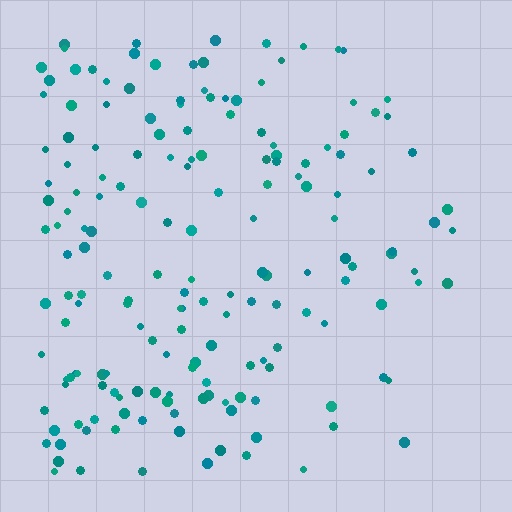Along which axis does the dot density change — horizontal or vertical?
Horizontal.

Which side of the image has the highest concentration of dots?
The left.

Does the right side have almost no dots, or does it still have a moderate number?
Still a moderate number, just noticeably fewer than the left.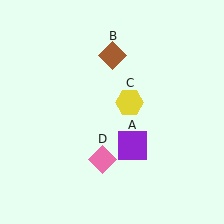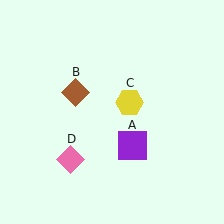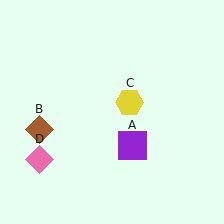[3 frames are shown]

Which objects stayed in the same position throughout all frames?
Purple square (object A) and yellow hexagon (object C) remained stationary.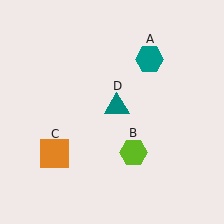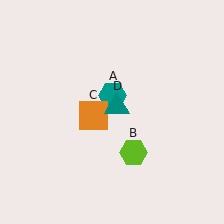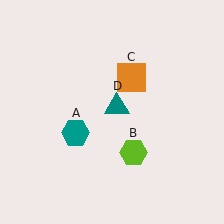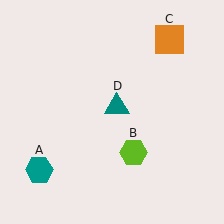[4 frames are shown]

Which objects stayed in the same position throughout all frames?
Lime hexagon (object B) and teal triangle (object D) remained stationary.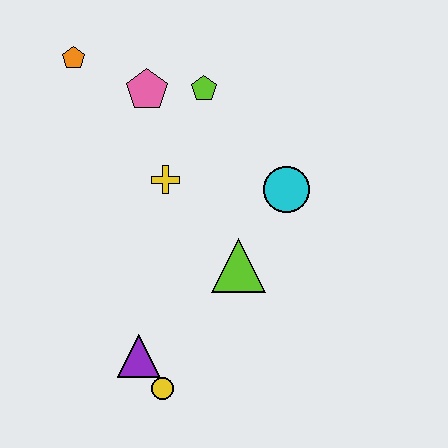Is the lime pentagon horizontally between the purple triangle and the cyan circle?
Yes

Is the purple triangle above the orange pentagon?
No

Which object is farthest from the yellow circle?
The orange pentagon is farthest from the yellow circle.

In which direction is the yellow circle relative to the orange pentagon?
The yellow circle is below the orange pentagon.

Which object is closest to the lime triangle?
The cyan circle is closest to the lime triangle.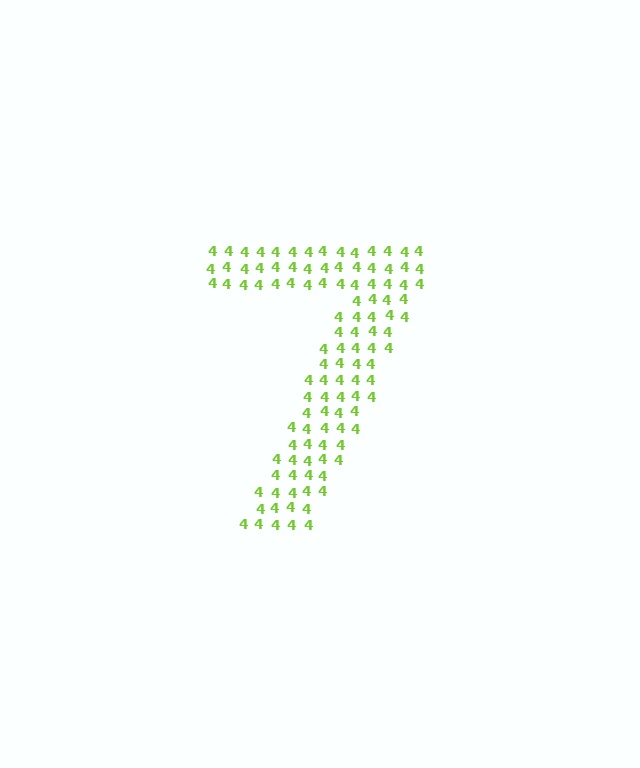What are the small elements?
The small elements are digit 4's.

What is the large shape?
The large shape is the digit 7.